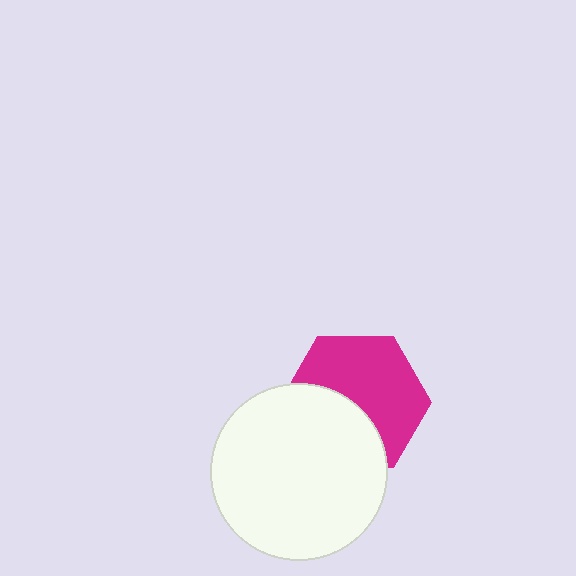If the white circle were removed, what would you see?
You would see the complete magenta hexagon.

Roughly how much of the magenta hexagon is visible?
About half of it is visible (roughly 59%).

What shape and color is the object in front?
The object in front is a white circle.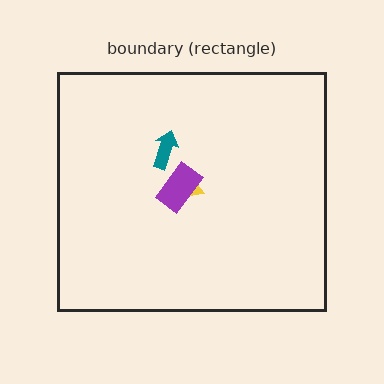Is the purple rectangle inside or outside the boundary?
Inside.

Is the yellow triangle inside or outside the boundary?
Inside.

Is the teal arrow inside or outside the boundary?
Inside.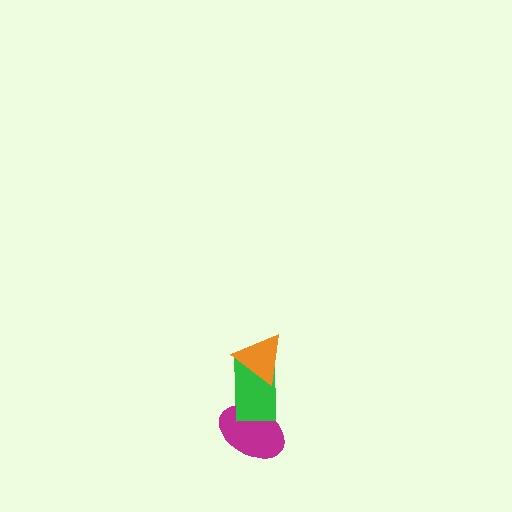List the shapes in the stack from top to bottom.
From top to bottom: the orange triangle, the green rectangle, the magenta ellipse.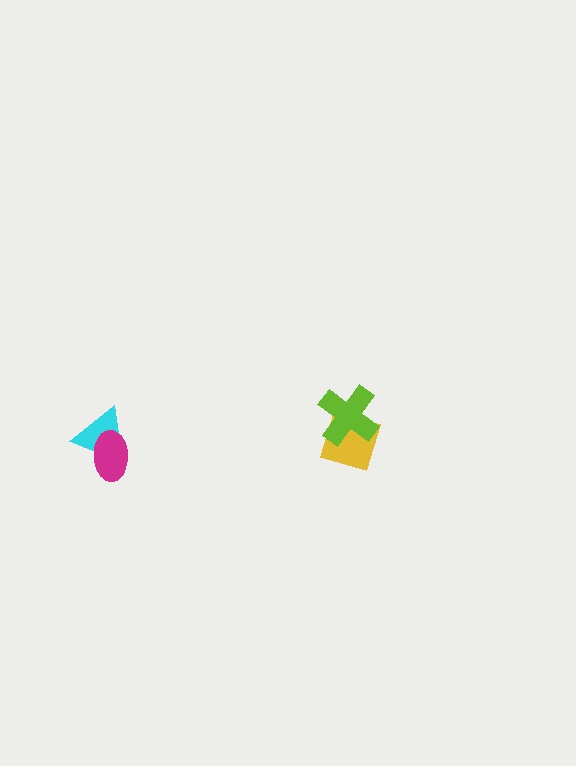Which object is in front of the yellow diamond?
The lime cross is in front of the yellow diamond.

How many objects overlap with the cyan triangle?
1 object overlaps with the cyan triangle.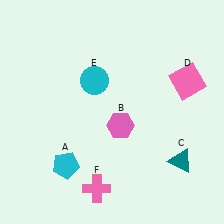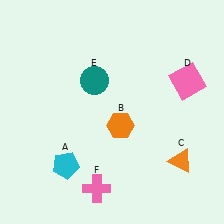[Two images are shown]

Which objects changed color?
B changed from pink to orange. C changed from teal to orange. E changed from cyan to teal.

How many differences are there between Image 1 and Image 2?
There are 3 differences between the two images.